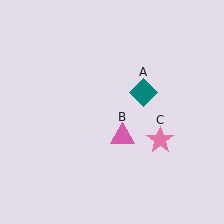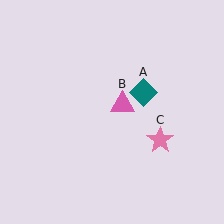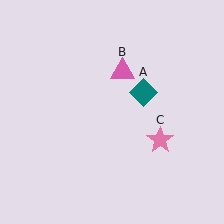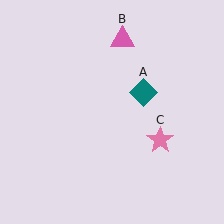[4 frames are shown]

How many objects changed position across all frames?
1 object changed position: pink triangle (object B).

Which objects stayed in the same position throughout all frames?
Teal diamond (object A) and pink star (object C) remained stationary.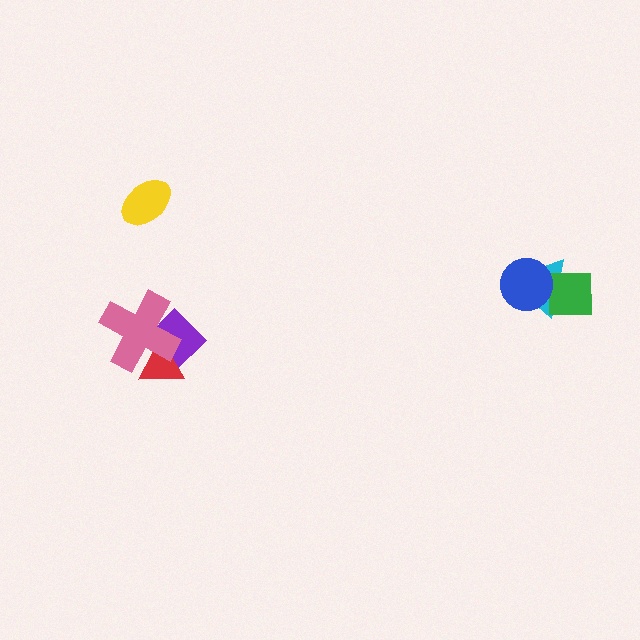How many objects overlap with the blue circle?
2 objects overlap with the blue circle.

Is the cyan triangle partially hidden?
Yes, it is partially covered by another shape.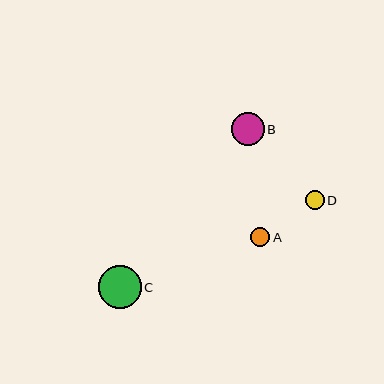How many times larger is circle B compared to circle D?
Circle B is approximately 1.7 times the size of circle D.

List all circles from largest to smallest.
From largest to smallest: C, B, A, D.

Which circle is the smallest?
Circle D is the smallest with a size of approximately 19 pixels.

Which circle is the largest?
Circle C is the largest with a size of approximately 42 pixels.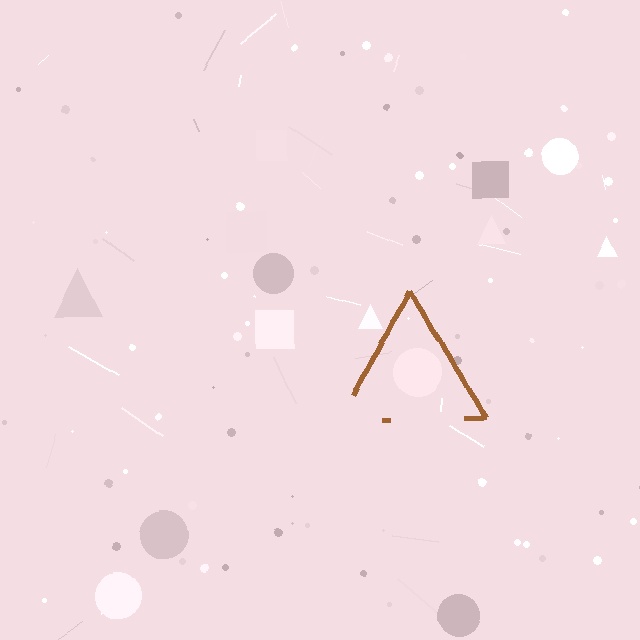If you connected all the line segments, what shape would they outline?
They would outline a triangle.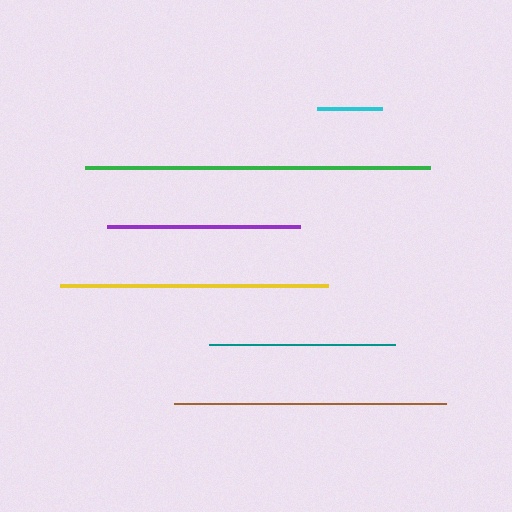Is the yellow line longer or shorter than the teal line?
The yellow line is longer than the teal line.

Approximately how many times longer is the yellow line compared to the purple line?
The yellow line is approximately 1.4 times the length of the purple line.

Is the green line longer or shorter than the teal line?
The green line is longer than the teal line.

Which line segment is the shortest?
The cyan line is the shortest at approximately 65 pixels.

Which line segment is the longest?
The green line is the longest at approximately 346 pixels.